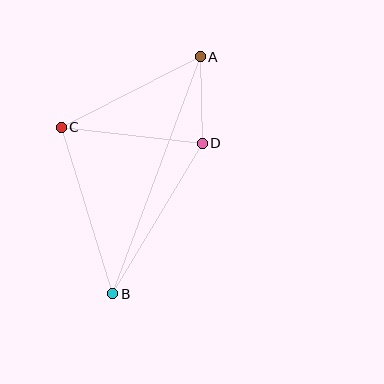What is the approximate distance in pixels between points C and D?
The distance between C and D is approximately 142 pixels.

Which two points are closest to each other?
Points A and D are closest to each other.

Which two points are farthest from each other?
Points A and B are farthest from each other.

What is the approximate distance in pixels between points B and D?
The distance between B and D is approximately 175 pixels.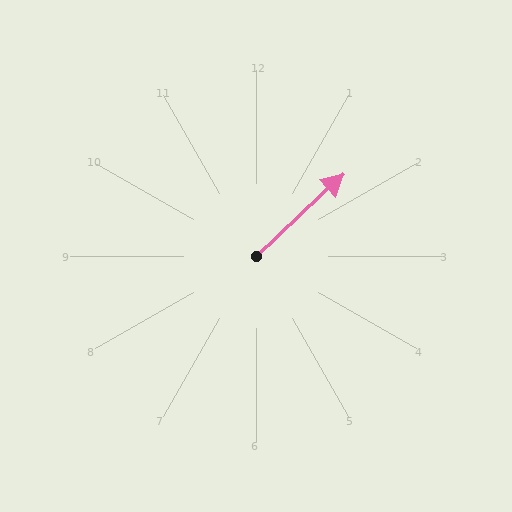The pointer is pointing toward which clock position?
Roughly 2 o'clock.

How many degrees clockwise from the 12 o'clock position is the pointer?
Approximately 47 degrees.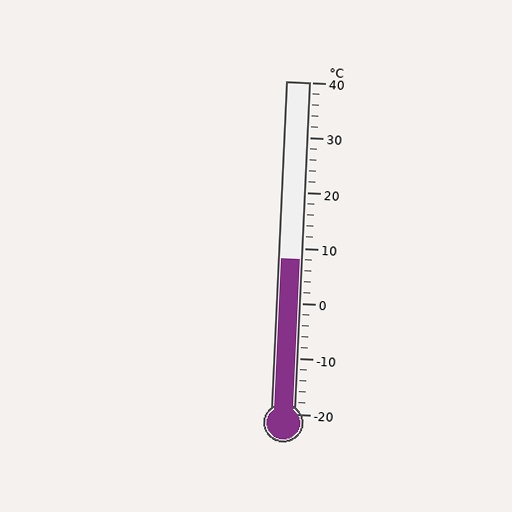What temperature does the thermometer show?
The thermometer shows approximately 8°C.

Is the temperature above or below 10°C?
The temperature is below 10°C.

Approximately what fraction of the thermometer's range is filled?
The thermometer is filled to approximately 45% of its range.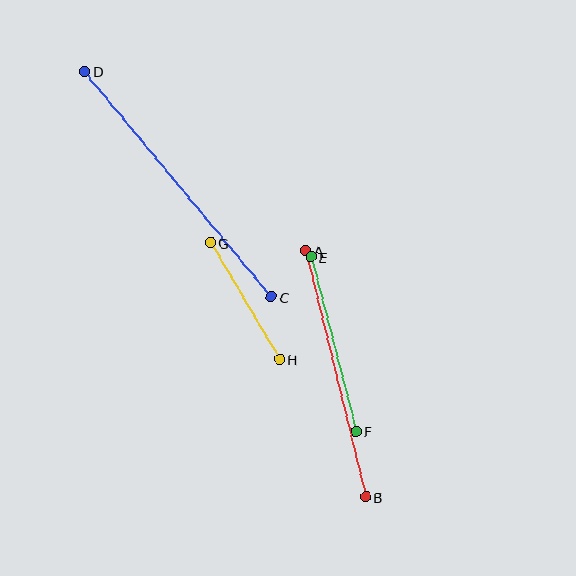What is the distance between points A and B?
The distance is approximately 253 pixels.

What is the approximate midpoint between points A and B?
The midpoint is at approximately (336, 374) pixels.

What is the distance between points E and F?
The distance is approximately 180 pixels.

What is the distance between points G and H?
The distance is approximately 136 pixels.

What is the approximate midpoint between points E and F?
The midpoint is at approximately (333, 344) pixels.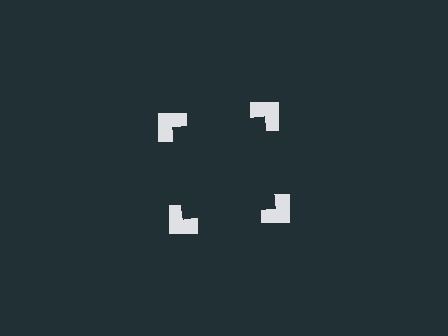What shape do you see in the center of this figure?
An illusory square — its edges are inferred from the aligned wedge cuts in the notched squares, not physically drawn.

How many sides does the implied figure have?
4 sides.